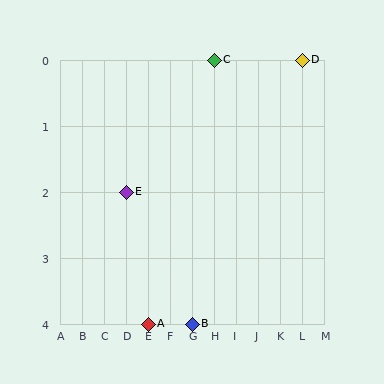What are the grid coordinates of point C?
Point C is at grid coordinates (H, 0).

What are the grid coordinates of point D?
Point D is at grid coordinates (L, 0).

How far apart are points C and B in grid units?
Points C and B are 1 column and 4 rows apart (about 4.1 grid units diagonally).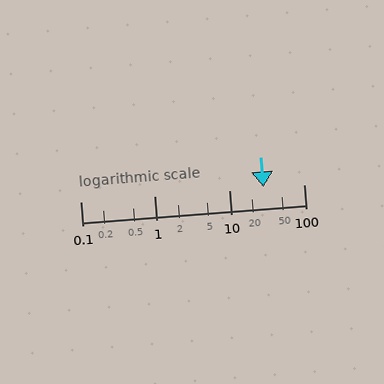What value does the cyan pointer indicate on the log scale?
The pointer indicates approximately 29.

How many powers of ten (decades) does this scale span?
The scale spans 3 decades, from 0.1 to 100.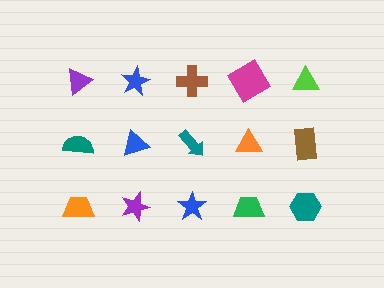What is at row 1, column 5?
A lime triangle.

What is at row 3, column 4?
A green trapezoid.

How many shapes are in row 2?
5 shapes.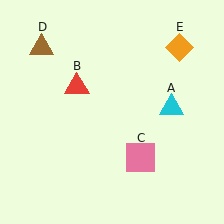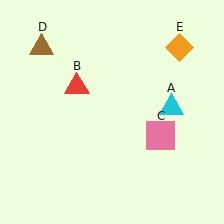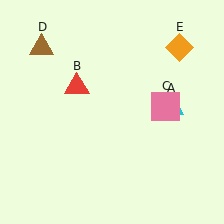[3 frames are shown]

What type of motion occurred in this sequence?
The pink square (object C) rotated counterclockwise around the center of the scene.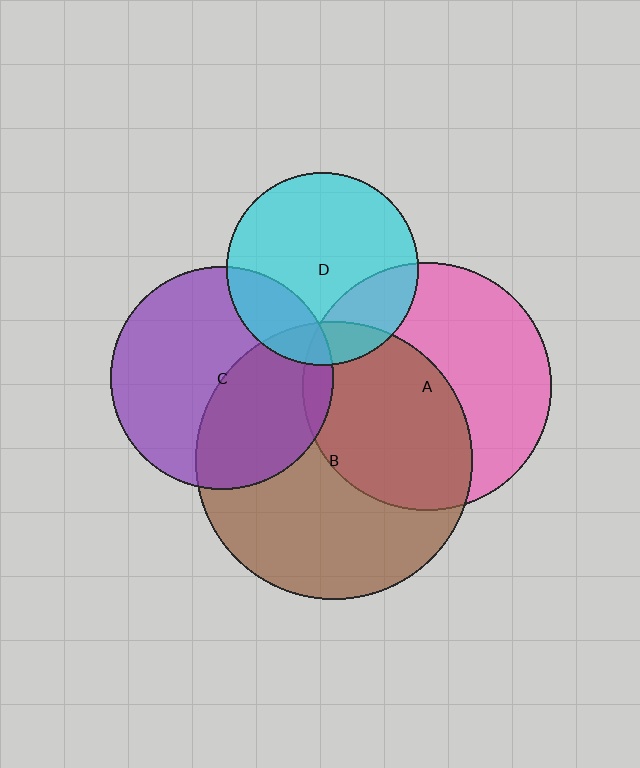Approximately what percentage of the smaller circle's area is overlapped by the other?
Approximately 20%.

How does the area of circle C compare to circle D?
Approximately 1.3 times.